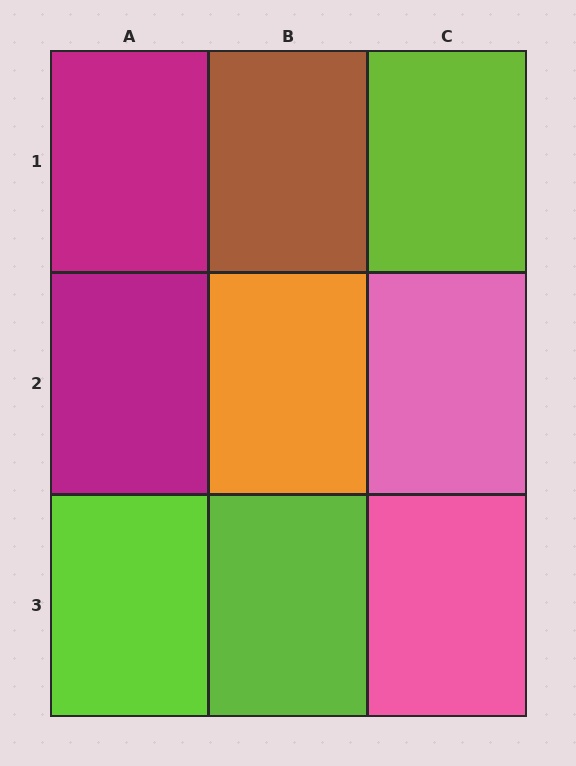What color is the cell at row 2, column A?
Magenta.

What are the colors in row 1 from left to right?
Magenta, brown, lime.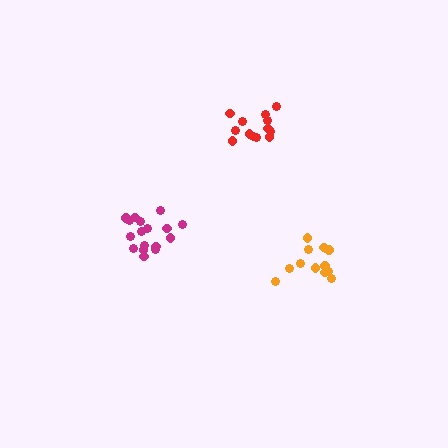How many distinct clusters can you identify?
There are 3 distinct clusters.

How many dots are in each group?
Group 1: 13 dots, Group 2: 13 dots, Group 3: 17 dots (43 total).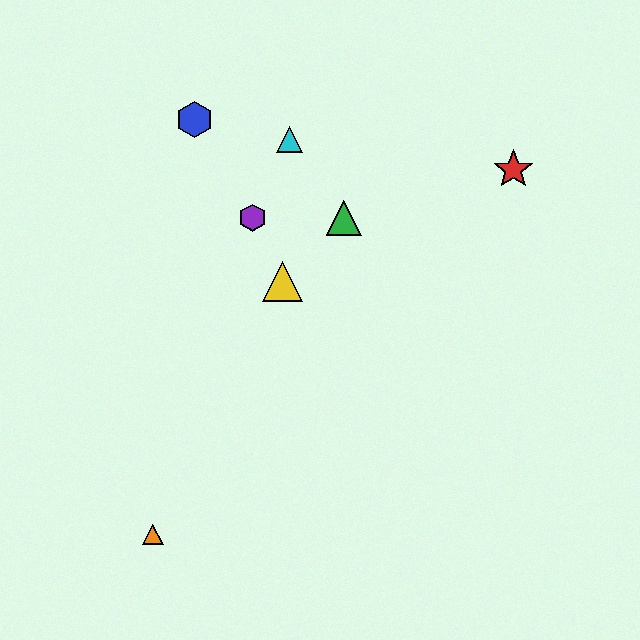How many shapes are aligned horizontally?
2 shapes (the green triangle, the purple hexagon) are aligned horizontally.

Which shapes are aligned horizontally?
The green triangle, the purple hexagon are aligned horizontally.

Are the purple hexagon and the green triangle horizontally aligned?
Yes, both are at y≈218.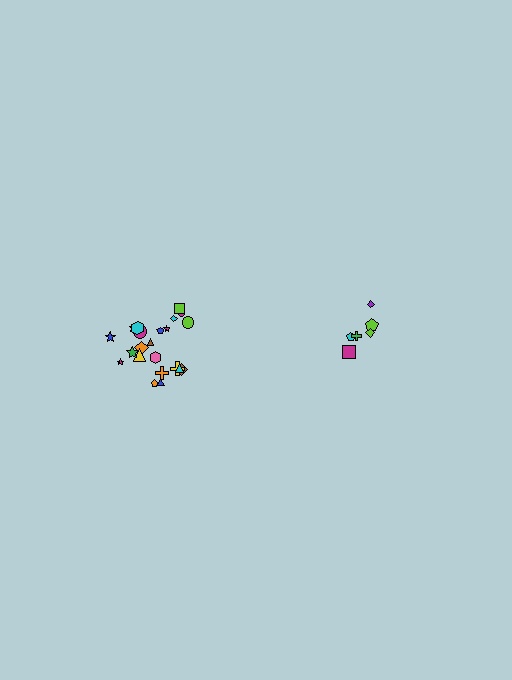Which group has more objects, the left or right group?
The left group.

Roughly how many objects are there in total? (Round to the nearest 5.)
Roughly 30 objects in total.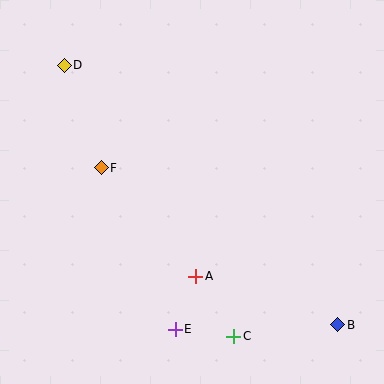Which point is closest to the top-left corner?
Point D is closest to the top-left corner.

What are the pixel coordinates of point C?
Point C is at (234, 336).